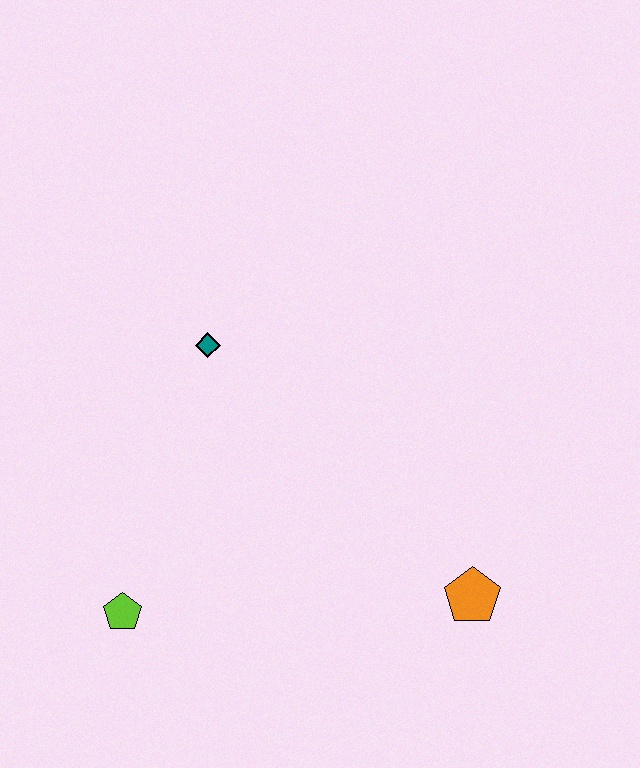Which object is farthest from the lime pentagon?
The orange pentagon is farthest from the lime pentagon.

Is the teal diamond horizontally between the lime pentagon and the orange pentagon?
Yes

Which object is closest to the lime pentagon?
The teal diamond is closest to the lime pentagon.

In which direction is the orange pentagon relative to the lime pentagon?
The orange pentagon is to the right of the lime pentagon.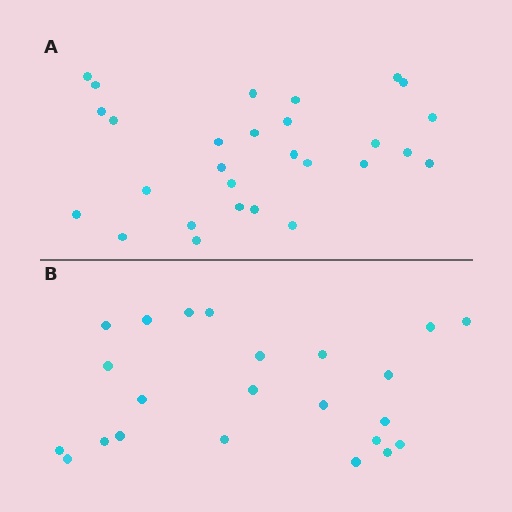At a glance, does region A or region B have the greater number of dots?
Region A (the top region) has more dots.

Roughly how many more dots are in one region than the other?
Region A has about 5 more dots than region B.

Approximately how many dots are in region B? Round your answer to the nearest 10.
About 20 dots. (The exact count is 23, which rounds to 20.)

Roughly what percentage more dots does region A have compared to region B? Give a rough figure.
About 20% more.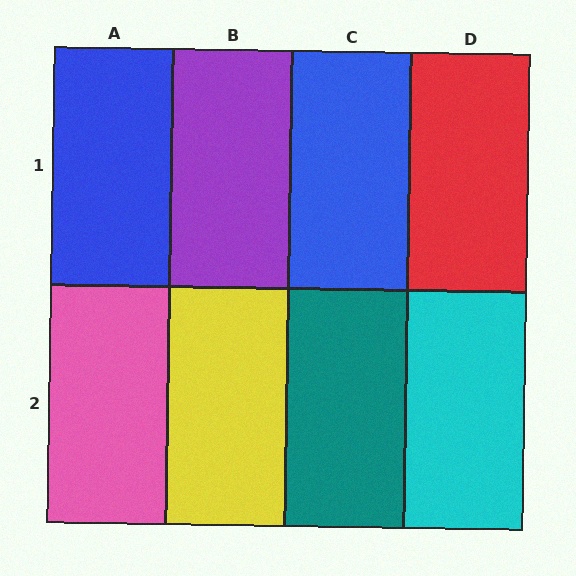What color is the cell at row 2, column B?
Yellow.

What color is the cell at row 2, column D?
Cyan.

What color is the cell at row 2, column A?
Pink.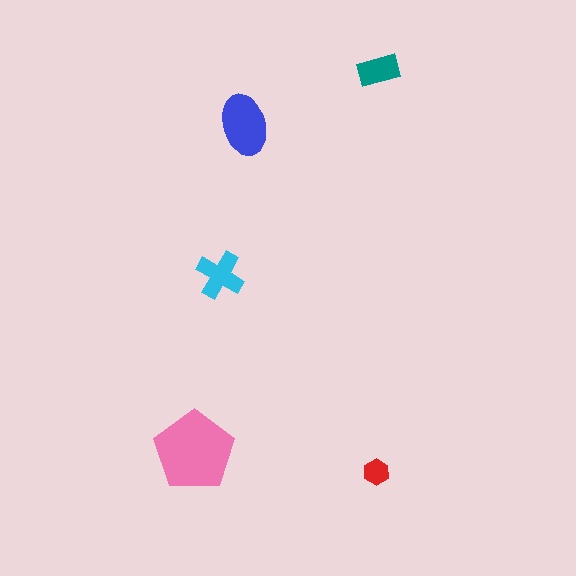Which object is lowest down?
The red hexagon is bottommost.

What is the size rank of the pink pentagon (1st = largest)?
1st.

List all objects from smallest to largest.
The red hexagon, the teal rectangle, the cyan cross, the blue ellipse, the pink pentagon.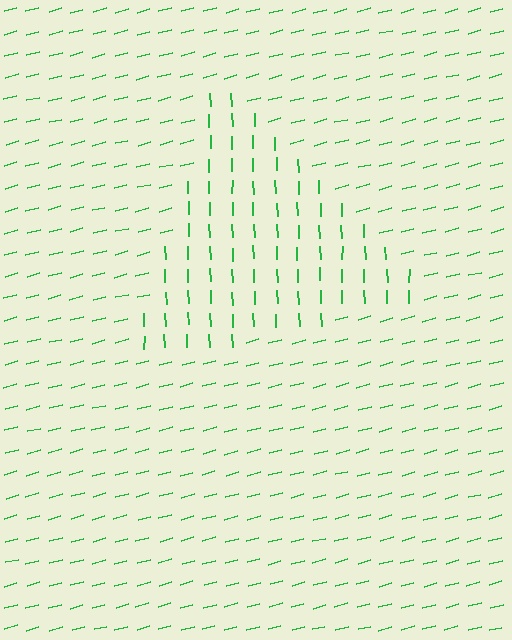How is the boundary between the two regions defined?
The boundary is defined purely by a change in line orientation (approximately 77 degrees difference). All lines are the same color and thickness.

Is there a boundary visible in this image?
Yes, there is a texture boundary formed by a change in line orientation.